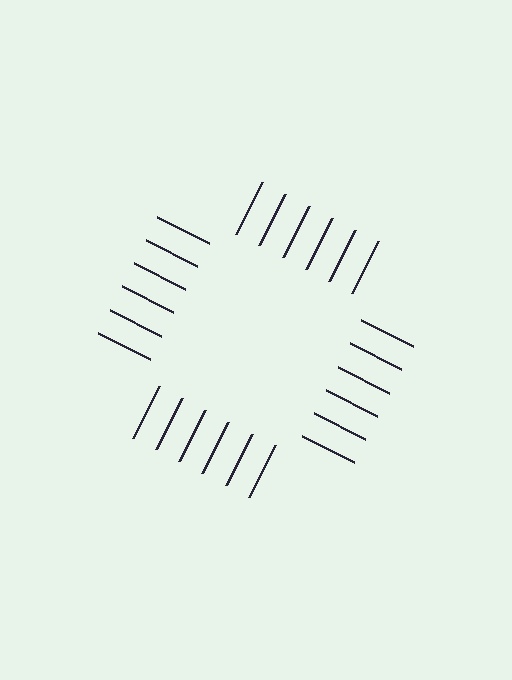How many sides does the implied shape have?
4 sides — the line-ends trace a square.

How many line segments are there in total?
24 — 6 along each of the 4 edges.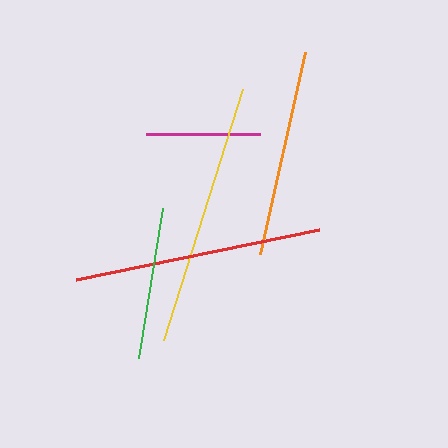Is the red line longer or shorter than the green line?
The red line is longer than the green line.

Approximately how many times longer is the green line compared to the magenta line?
The green line is approximately 1.3 times the length of the magenta line.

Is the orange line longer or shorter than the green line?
The orange line is longer than the green line.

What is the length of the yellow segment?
The yellow segment is approximately 264 pixels long.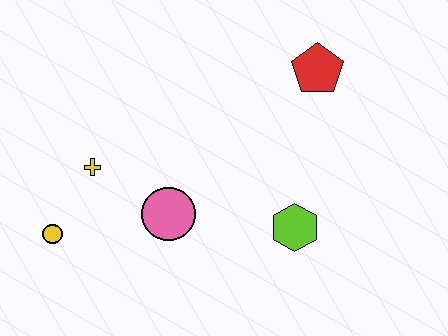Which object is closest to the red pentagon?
The lime hexagon is closest to the red pentagon.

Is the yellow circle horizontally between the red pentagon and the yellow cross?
No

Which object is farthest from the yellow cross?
The red pentagon is farthest from the yellow cross.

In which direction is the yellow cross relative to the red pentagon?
The yellow cross is to the left of the red pentagon.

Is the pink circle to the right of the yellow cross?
Yes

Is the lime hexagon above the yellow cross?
No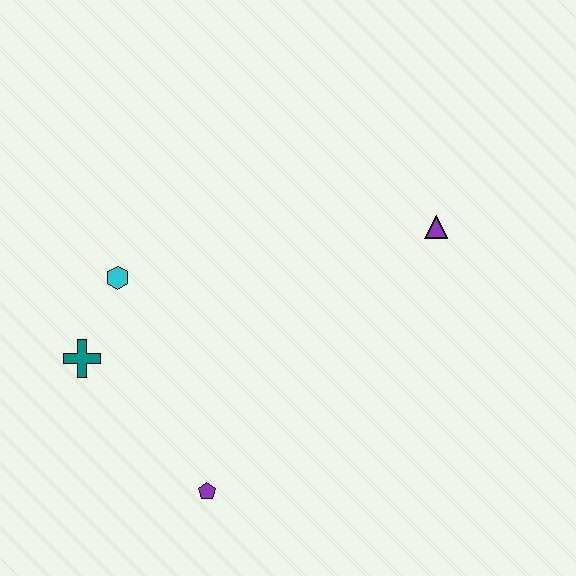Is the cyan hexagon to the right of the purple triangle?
No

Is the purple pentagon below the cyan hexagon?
Yes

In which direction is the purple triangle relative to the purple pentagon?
The purple triangle is above the purple pentagon.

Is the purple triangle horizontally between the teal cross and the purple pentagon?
No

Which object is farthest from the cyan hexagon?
The purple triangle is farthest from the cyan hexagon.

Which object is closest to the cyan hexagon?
The teal cross is closest to the cyan hexagon.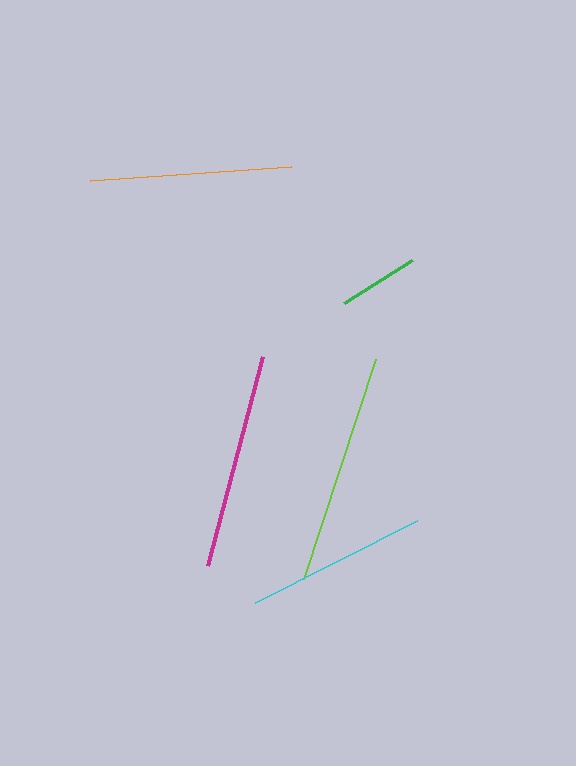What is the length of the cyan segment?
The cyan segment is approximately 181 pixels long.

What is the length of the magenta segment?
The magenta segment is approximately 216 pixels long.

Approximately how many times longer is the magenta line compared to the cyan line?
The magenta line is approximately 1.2 times the length of the cyan line.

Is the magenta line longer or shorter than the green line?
The magenta line is longer than the green line.